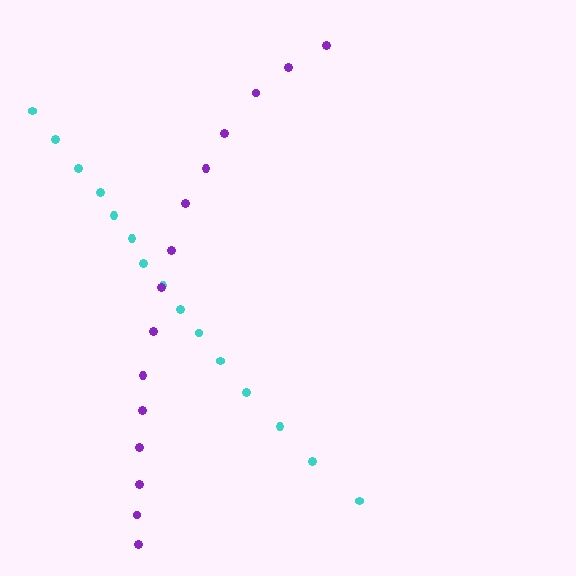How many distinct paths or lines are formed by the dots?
There are 2 distinct paths.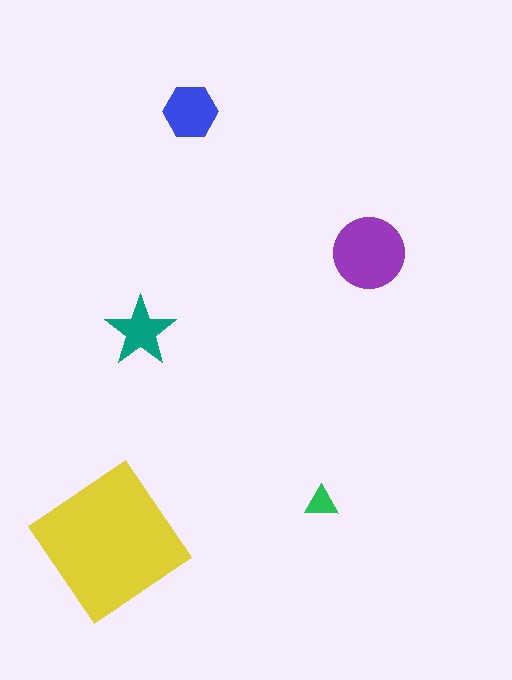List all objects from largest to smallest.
The yellow diamond, the purple circle, the blue hexagon, the teal star, the green triangle.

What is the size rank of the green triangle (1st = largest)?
5th.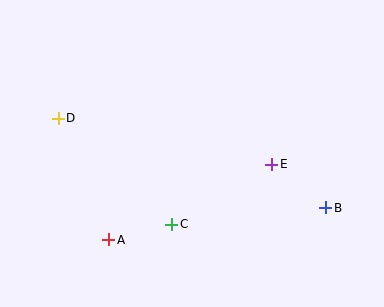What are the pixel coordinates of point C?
Point C is at (172, 224).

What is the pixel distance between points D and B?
The distance between D and B is 282 pixels.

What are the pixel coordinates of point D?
Point D is at (58, 118).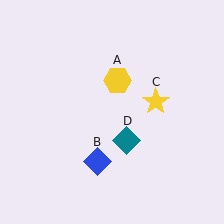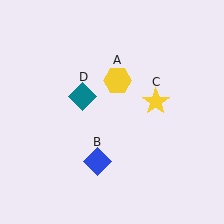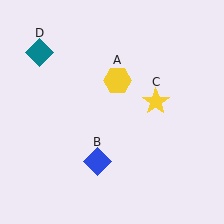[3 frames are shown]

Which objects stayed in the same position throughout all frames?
Yellow hexagon (object A) and blue diamond (object B) and yellow star (object C) remained stationary.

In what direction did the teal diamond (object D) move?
The teal diamond (object D) moved up and to the left.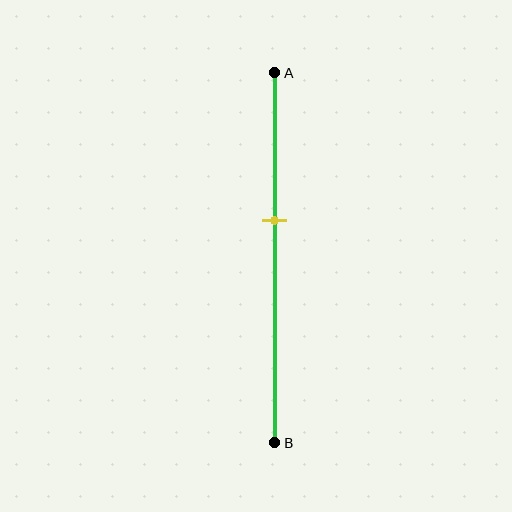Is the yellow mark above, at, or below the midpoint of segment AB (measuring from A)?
The yellow mark is above the midpoint of segment AB.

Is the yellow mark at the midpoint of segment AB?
No, the mark is at about 40% from A, not at the 50% midpoint.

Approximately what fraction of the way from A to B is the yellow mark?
The yellow mark is approximately 40% of the way from A to B.